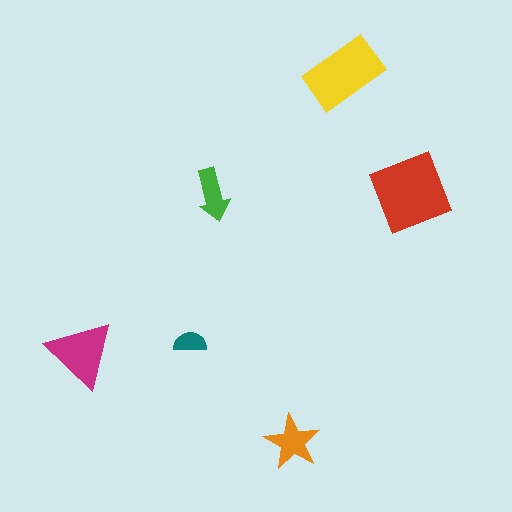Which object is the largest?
The red diamond.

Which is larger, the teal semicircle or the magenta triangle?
The magenta triangle.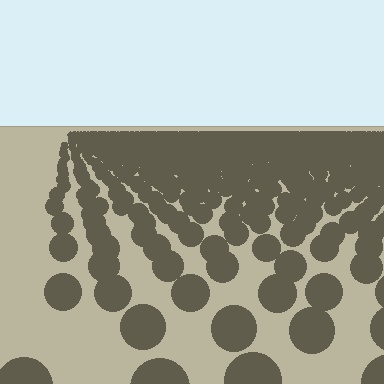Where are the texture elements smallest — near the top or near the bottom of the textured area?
Near the top.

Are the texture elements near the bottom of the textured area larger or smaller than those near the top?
Larger. Near the bottom, elements are closer to the viewer and appear at a bigger on-screen size.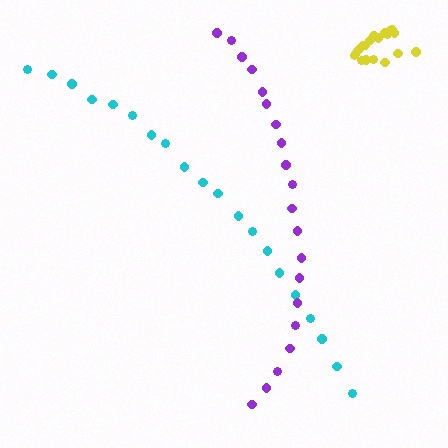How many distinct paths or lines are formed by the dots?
There are 3 distinct paths.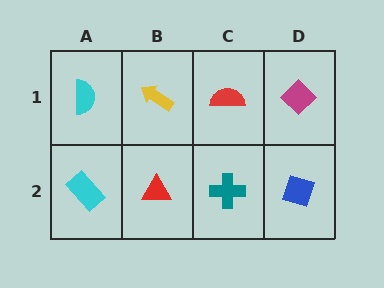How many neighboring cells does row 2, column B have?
3.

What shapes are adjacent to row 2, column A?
A cyan semicircle (row 1, column A), a red triangle (row 2, column B).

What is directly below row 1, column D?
A blue diamond.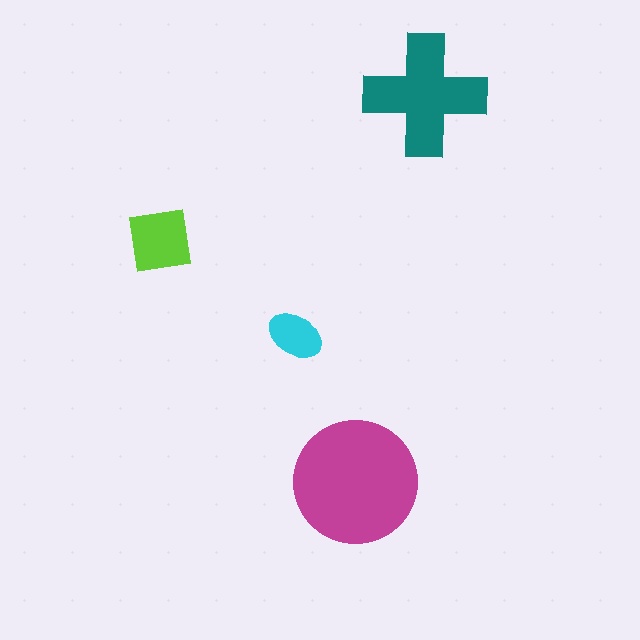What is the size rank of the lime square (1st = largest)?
3rd.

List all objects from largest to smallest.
The magenta circle, the teal cross, the lime square, the cyan ellipse.